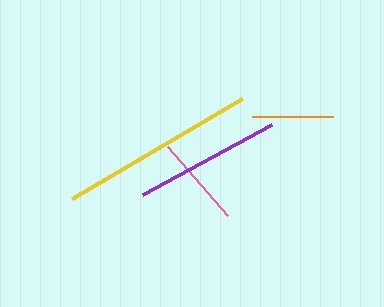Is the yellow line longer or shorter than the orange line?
The yellow line is longer than the orange line.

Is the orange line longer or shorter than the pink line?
The pink line is longer than the orange line.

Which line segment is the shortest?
The orange line is the shortest at approximately 81 pixels.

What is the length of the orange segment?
The orange segment is approximately 81 pixels long.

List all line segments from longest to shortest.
From longest to shortest: yellow, purple, pink, orange.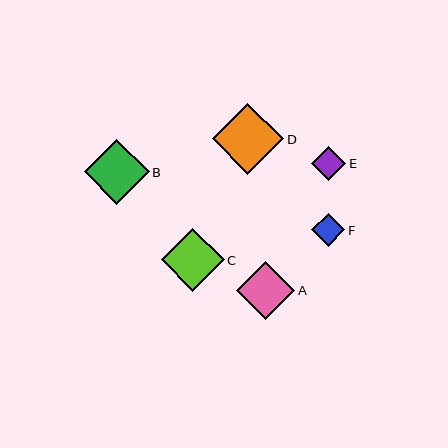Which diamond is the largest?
Diamond D is the largest with a size of approximately 71 pixels.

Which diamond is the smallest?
Diamond F is the smallest with a size of approximately 33 pixels.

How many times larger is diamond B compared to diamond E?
Diamond B is approximately 1.9 times the size of diamond E.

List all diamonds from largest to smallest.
From largest to smallest: D, B, C, A, E, F.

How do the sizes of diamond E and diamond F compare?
Diamond E and diamond F are approximately the same size.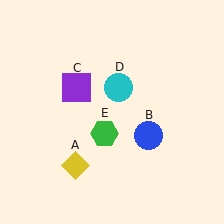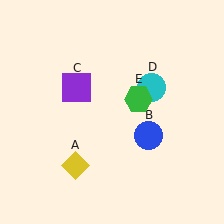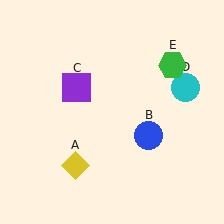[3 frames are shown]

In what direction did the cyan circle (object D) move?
The cyan circle (object D) moved right.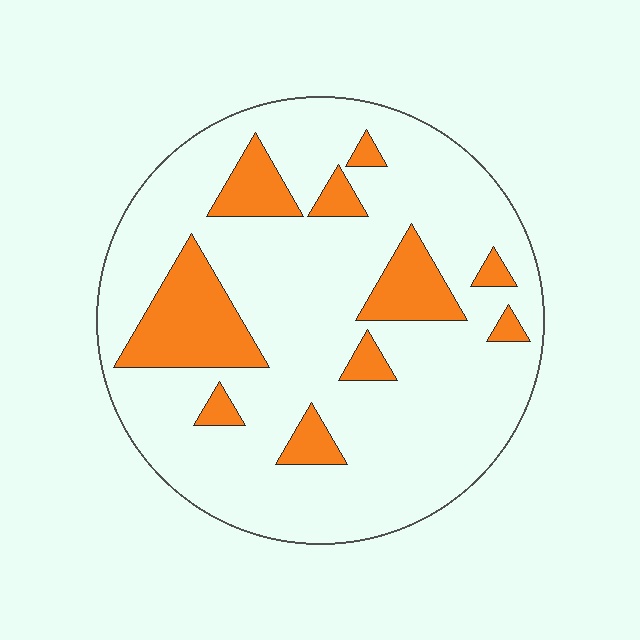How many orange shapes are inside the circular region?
10.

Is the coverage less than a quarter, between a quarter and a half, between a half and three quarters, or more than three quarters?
Less than a quarter.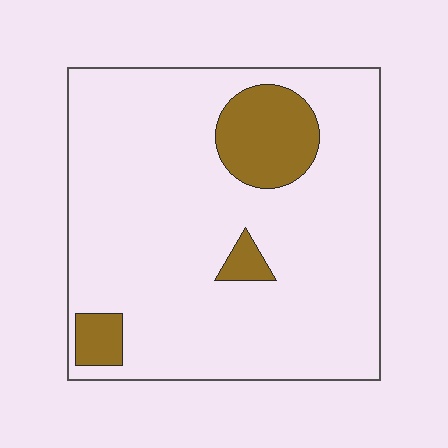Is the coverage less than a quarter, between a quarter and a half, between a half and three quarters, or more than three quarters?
Less than a quarter.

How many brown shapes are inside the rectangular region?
3.